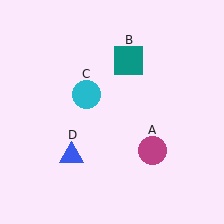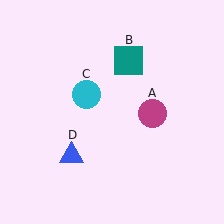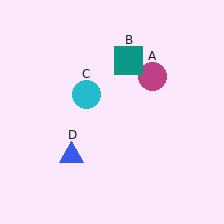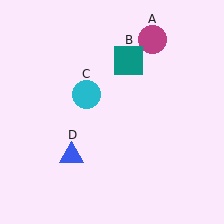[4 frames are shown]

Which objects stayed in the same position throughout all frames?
Teal square (object B) and cyan circle (object C) and blue triangle (object D) remained stationary.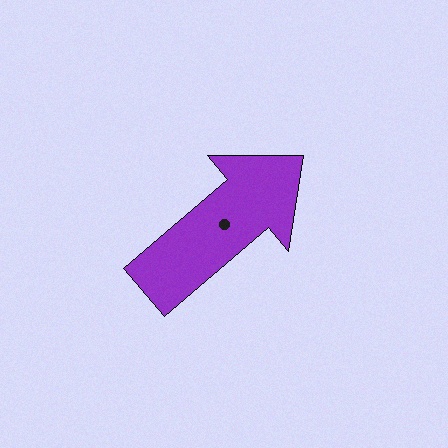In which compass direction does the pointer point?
Northeast.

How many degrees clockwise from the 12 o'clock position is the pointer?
Approximately 50 degrees.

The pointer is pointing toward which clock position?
Roughly 2 o'clock.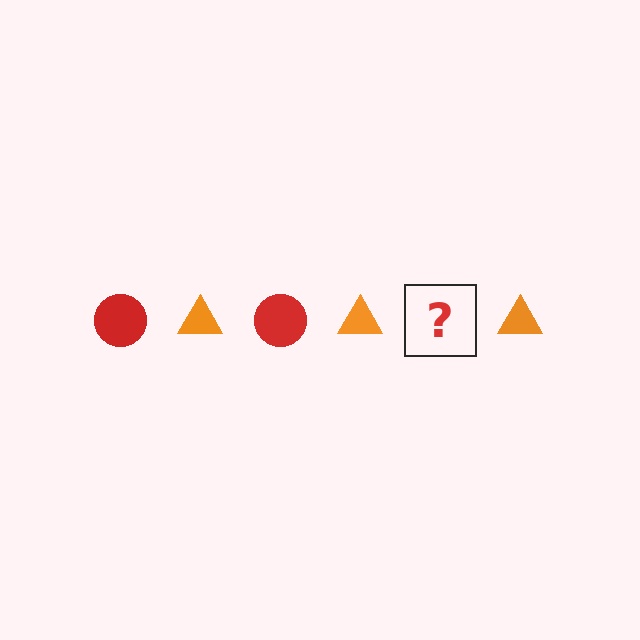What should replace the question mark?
The question mark should be replaced with a red circle.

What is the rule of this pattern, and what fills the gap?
The rule is that the pattern alternates between red circle and orange triangle. The gap should be filled with a red circle.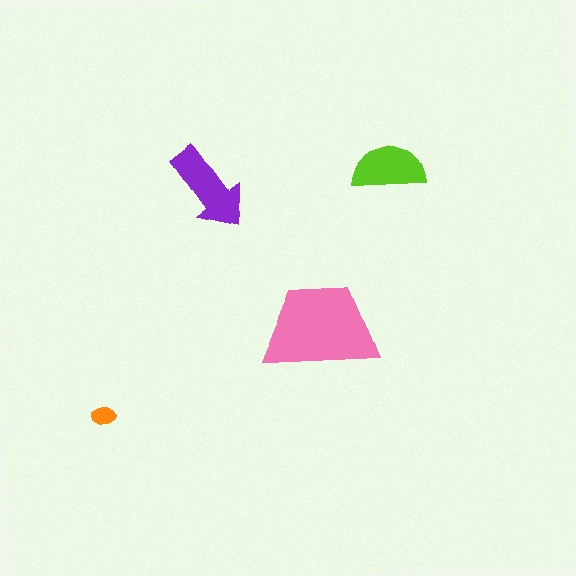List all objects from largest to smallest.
The pink trapezoid, the purple arrow, the lime semicircle, the orange ellipse.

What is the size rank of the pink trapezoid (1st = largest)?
1st.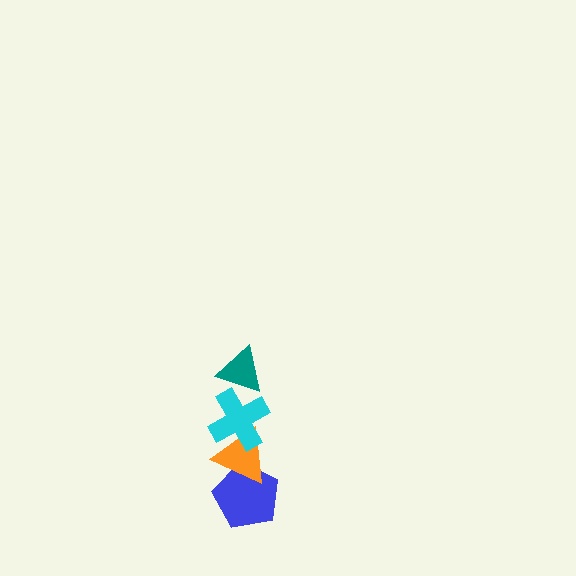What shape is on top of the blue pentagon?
The orange triangle is on top of the blue pentagon.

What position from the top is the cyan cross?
The cyan cross is 2nd from the top.